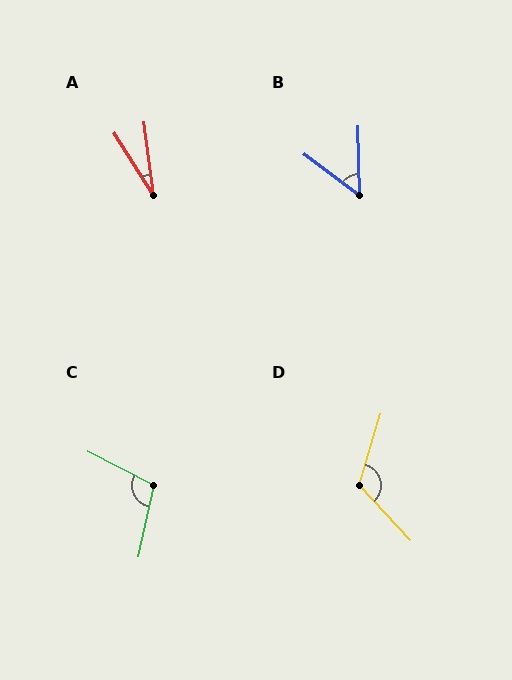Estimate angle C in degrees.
Approximately 105 degrees.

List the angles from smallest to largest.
A (25°), B (53°), C (105°), D (120°).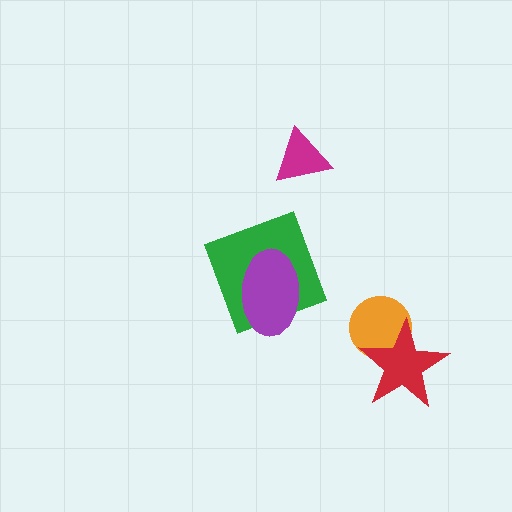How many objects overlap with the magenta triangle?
0 objects overlap with the magenta triangle.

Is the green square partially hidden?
Yes, it is partially covered by another shape.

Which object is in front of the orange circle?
The red star is in front of the orange circle.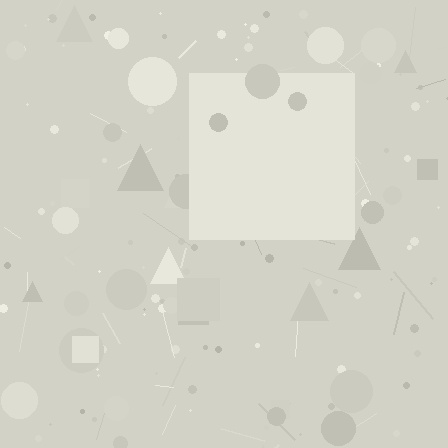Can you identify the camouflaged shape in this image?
The camouflaged shape is a square.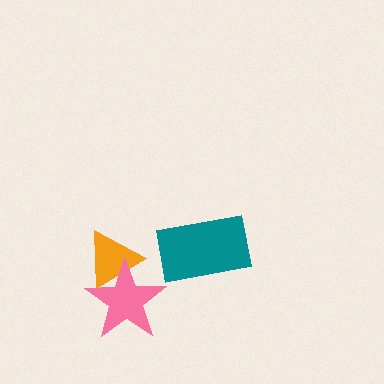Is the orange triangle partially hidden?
Yes, it is partially covered by another shape.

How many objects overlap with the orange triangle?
1 object overlaps with the orange triangle.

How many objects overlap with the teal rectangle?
0 objects overlap with the teal rectangle.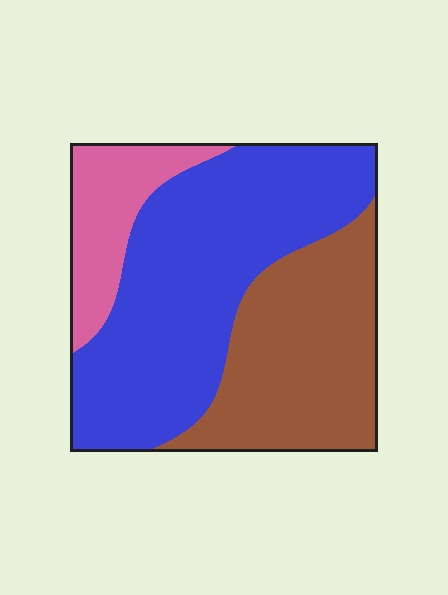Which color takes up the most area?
Blue, at roughly 50%.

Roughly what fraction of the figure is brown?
Brown covers 34% of the figure.